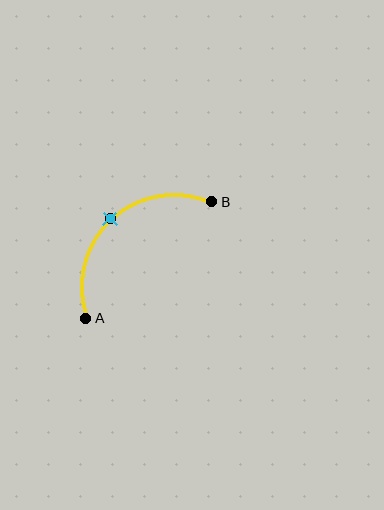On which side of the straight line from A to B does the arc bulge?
The arc bulges above and to the left of the straight line connecting A and B.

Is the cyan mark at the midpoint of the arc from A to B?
Yes. The cyan mark lies on the arc at equal arc-length from both A and B — it is the arc midpoint.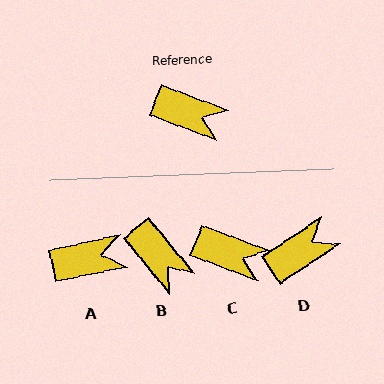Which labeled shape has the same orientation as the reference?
C.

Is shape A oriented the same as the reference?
No, it is off by about 33 degrees.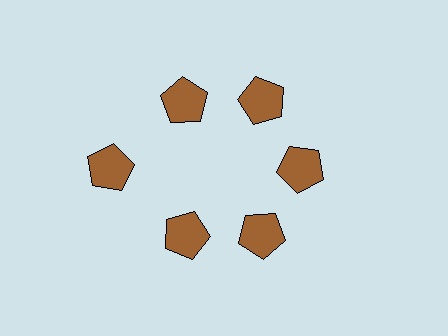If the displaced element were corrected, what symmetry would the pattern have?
It would have 6-fold rotational symmetry — the pattern would map onto itself every 60 degrees.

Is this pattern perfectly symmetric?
No. The 6 brown pentagons are arranged in a ring, but one element near the 9 o'clock position is pushed outward from the center, breaking the 6-fold rotational symmetry.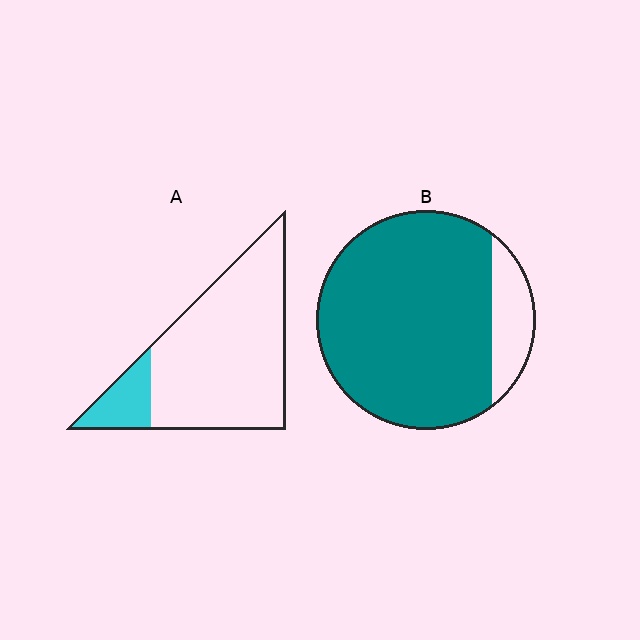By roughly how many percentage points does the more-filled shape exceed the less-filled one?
By roughly 70 percentage points (B over A).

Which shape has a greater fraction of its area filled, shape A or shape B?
Shape B.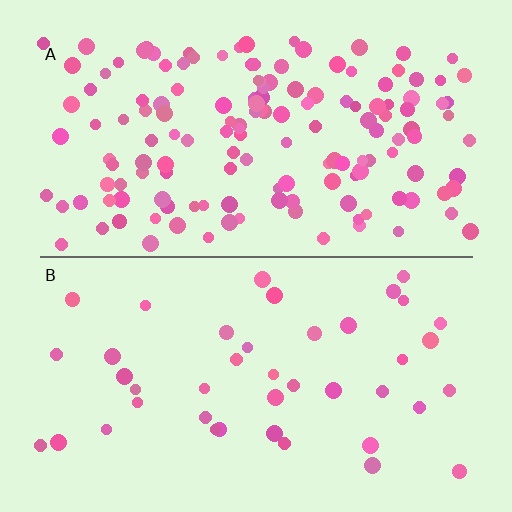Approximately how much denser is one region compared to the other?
Approximately 3.6× — region A over region B.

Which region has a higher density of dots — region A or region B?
A (the top).